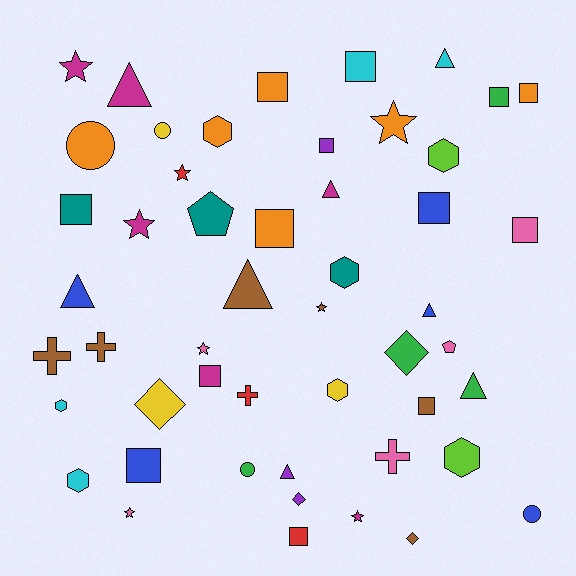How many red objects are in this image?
There are 3 red objects.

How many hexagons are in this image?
There are 7 hexagons.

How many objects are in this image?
There are 50 objects.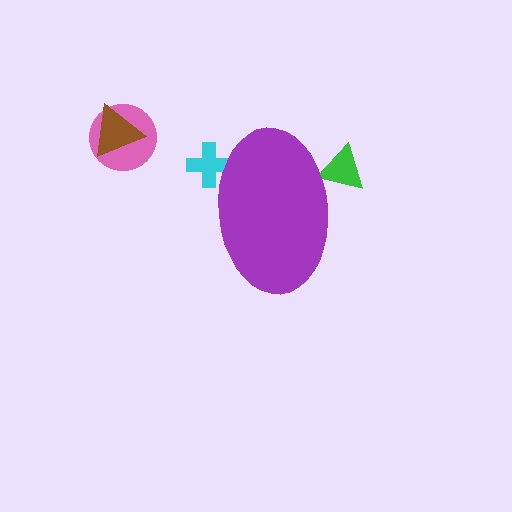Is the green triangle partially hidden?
Yes, the green triangle is partially hidden behind the purple ellipse.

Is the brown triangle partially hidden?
No, the brown triangle is fully visible.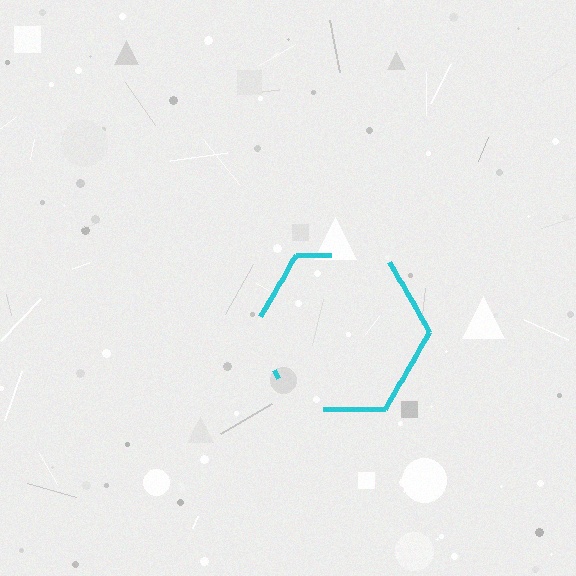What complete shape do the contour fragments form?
The contour fragments form a hexagon.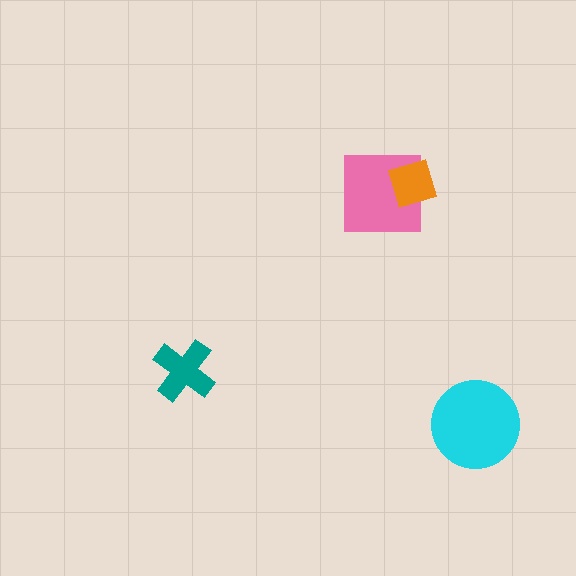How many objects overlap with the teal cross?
0 objects overlap with the teal cross.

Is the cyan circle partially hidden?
No, no other shape covers it.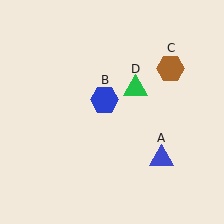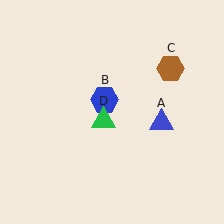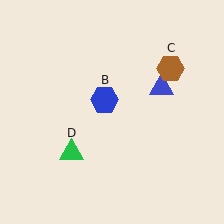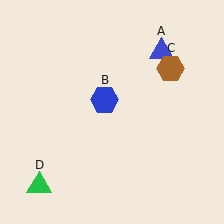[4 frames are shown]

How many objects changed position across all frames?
2 objects changed position: blue triangle (object A), green triangle (object D).